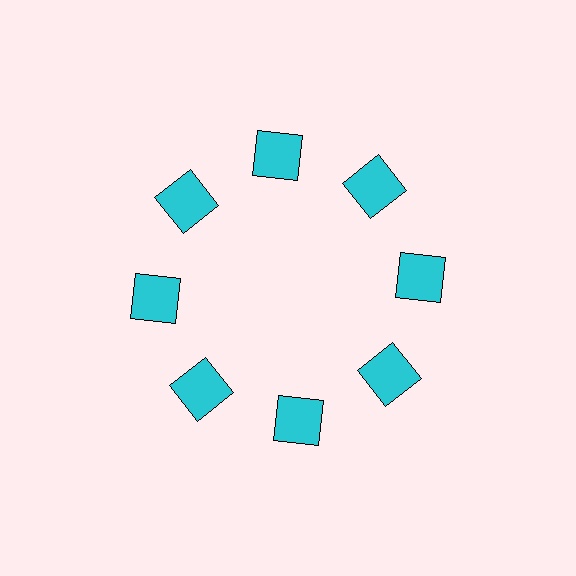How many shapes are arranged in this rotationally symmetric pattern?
There are 8 shapes, arranged in 8 groups of 1.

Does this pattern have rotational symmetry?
Yes, this pattern has 8-fold rotational symmetry. It looks the same after rotating 45 degrees around the center.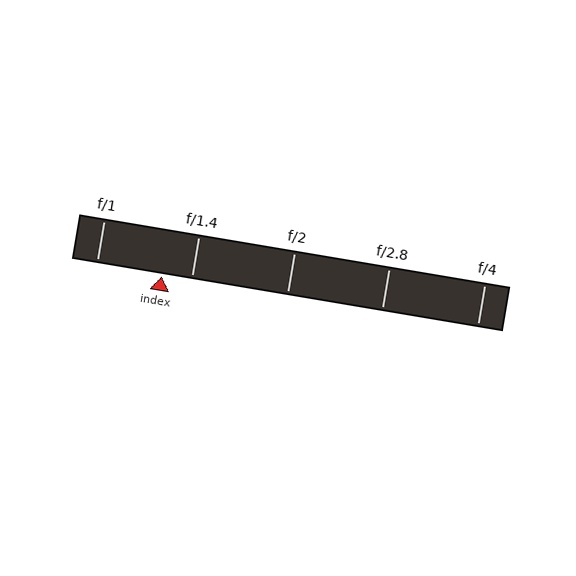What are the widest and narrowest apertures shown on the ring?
The widest aperture shown is f/1 and the narrowest is f/4.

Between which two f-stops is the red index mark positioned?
The index mark is between f/1 and f/1.4.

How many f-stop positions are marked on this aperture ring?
There are 5 f-stop positions marked.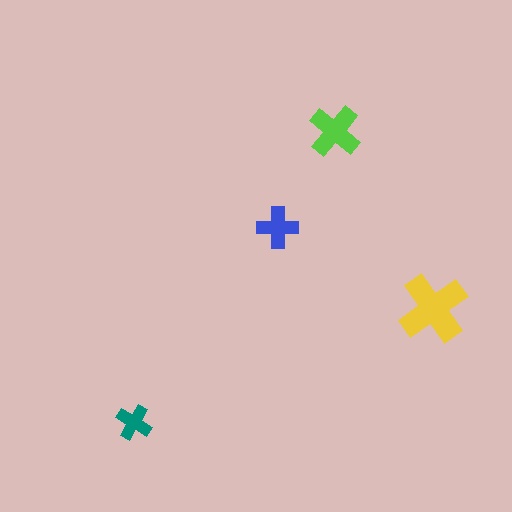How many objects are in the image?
There are 4 objects in the image.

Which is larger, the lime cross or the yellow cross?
The yellow one.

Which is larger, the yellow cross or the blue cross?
The yellow one.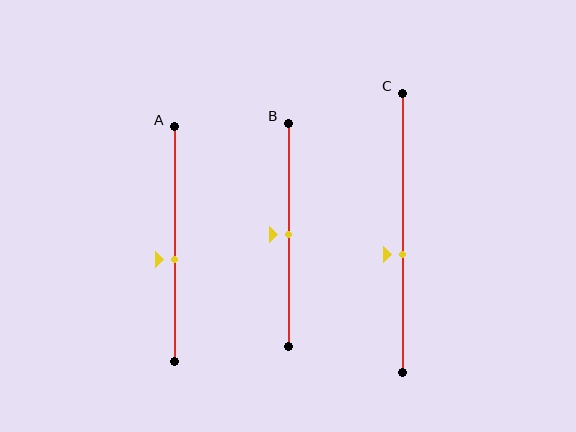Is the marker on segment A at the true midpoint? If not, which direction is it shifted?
No, the marker on segment A is shifted downward by about 6% of the segment length.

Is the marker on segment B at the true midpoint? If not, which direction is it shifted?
Yes, the marker on segment B is at the true midpoint.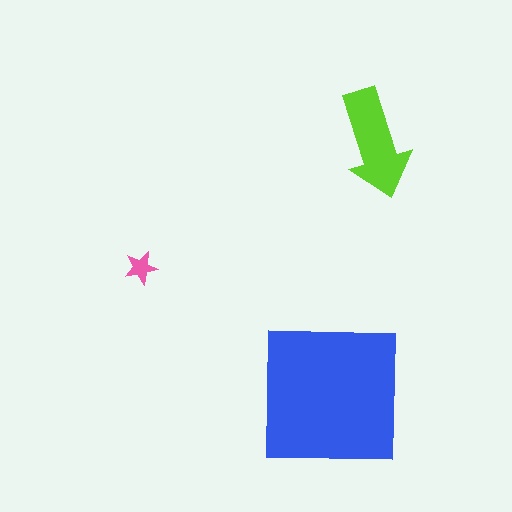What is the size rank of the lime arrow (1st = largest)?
2nd.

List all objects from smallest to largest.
The pink star, the lime arrow, the blue square.